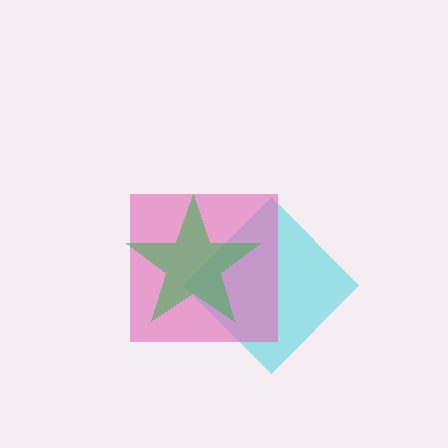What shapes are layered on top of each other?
The layered shapes are: a cyan diamond, a pink square, a green star.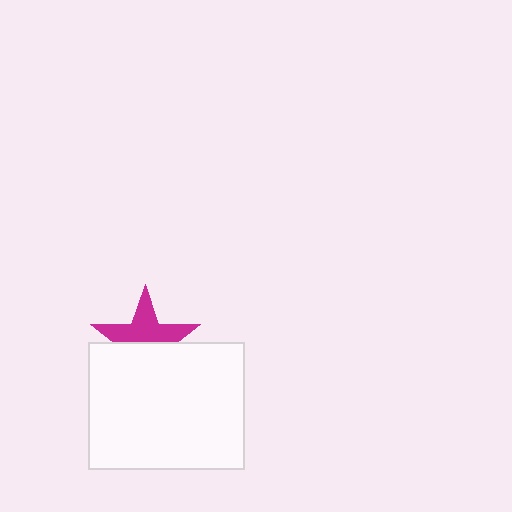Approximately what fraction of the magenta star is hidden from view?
Roughly 47% of the magenta star is hidden behind the white rectangle.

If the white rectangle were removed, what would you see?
You would see the complete magenta star.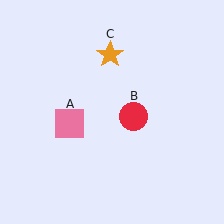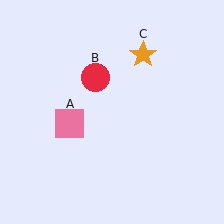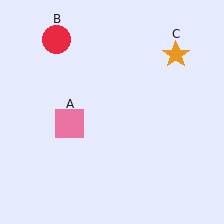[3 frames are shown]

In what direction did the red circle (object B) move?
The red circle (object B) moved up and to the left.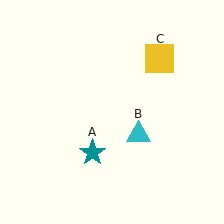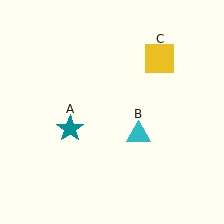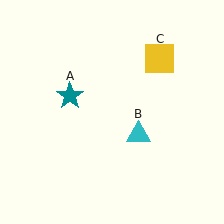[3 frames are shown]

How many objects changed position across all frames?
1 object changed position: teal star (object A).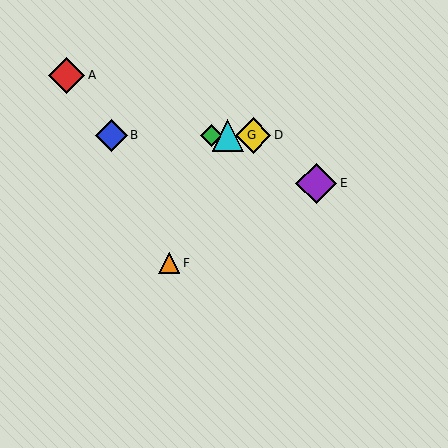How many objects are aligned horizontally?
4 objects (B, C, D, G) are aligned horizontally.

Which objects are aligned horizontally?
Objects B, C, D, G are aligned horizontally.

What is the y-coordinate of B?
Object B is at y≈135.